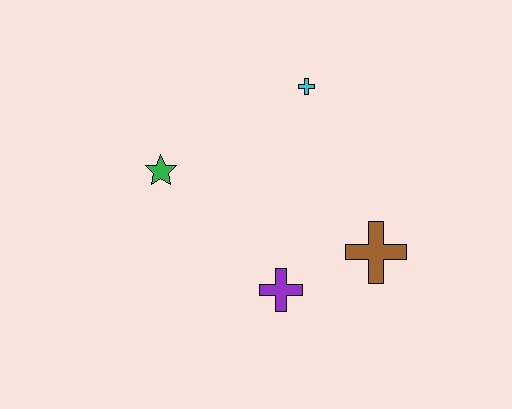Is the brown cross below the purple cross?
No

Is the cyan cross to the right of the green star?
Yes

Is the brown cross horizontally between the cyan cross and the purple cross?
No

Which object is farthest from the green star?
The brown cross is farthest from the green star.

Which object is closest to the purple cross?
The brown cross is closest to the purple cross.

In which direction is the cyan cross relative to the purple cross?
The cyan cross is above the purple cross.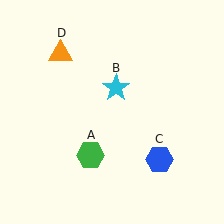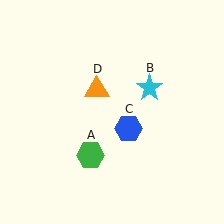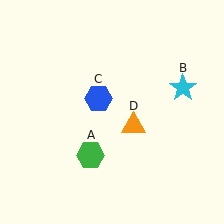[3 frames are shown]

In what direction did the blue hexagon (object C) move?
The blue hexagon (object C) moved up and to the left.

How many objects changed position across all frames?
3 objects changed position: cyan star (object B), blue hexagon (object C), orange triangle (object D).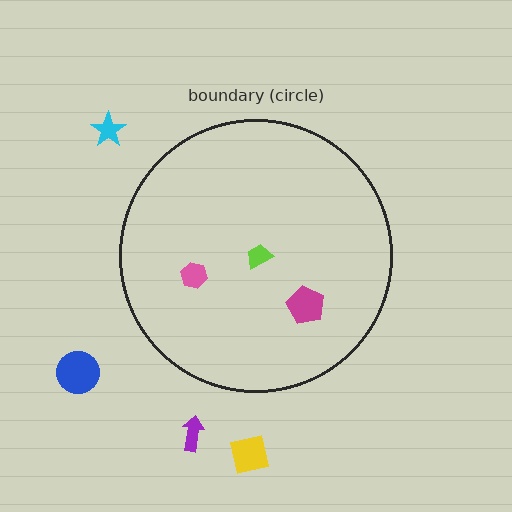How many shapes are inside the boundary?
3 inside, 4 outside.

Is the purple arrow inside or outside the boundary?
Outside.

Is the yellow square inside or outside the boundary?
Outside.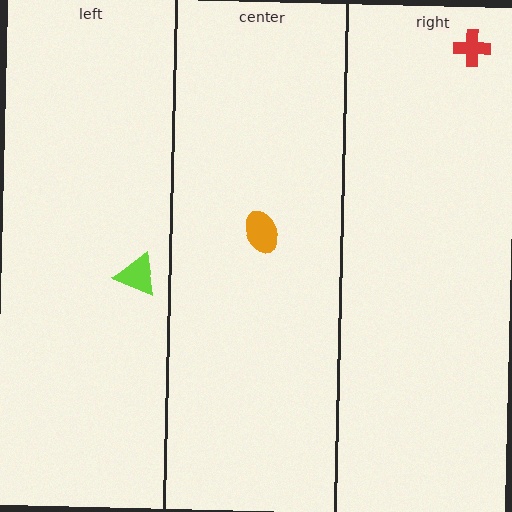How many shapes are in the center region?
1.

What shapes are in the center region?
The orange ellipse.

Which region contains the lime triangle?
The left region.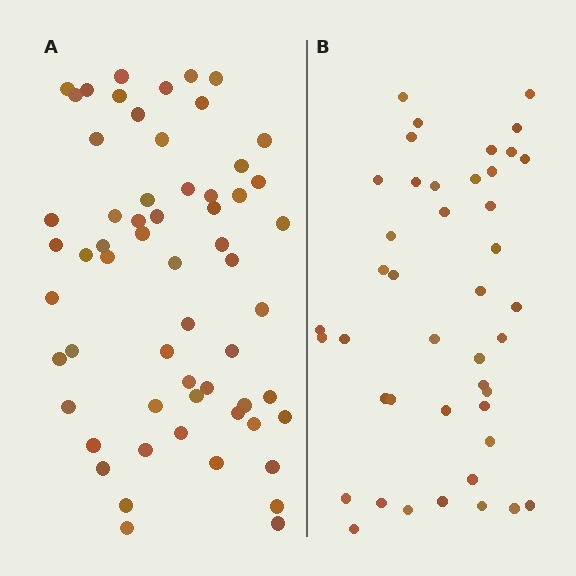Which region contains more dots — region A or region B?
Region A (the left region) has more dots.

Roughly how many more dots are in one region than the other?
Region A has approximately 15 more dots than region B.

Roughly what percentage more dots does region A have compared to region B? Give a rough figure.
About 40% more.